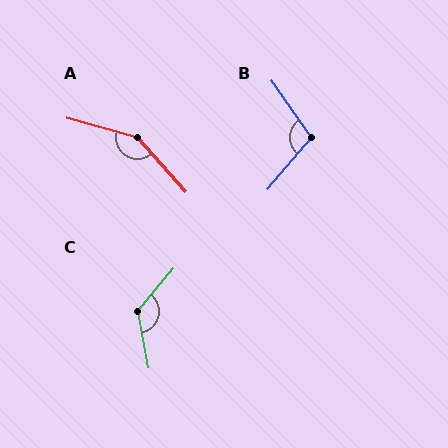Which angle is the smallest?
B, at approximately 105 degrees.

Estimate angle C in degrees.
Approximately 130 degrees.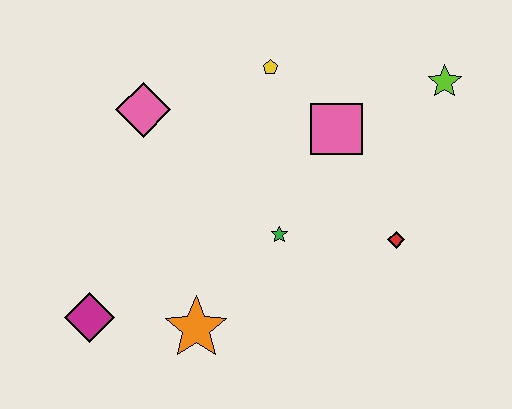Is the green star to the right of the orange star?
Yes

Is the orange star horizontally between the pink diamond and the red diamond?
Yes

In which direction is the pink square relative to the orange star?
The pink square is above the orange star.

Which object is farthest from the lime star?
The magenta diamond is farthest from the lime star.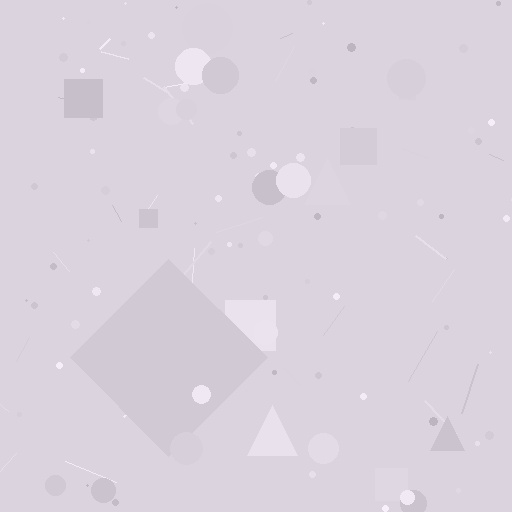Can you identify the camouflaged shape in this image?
The camouflaged shape is a diamond.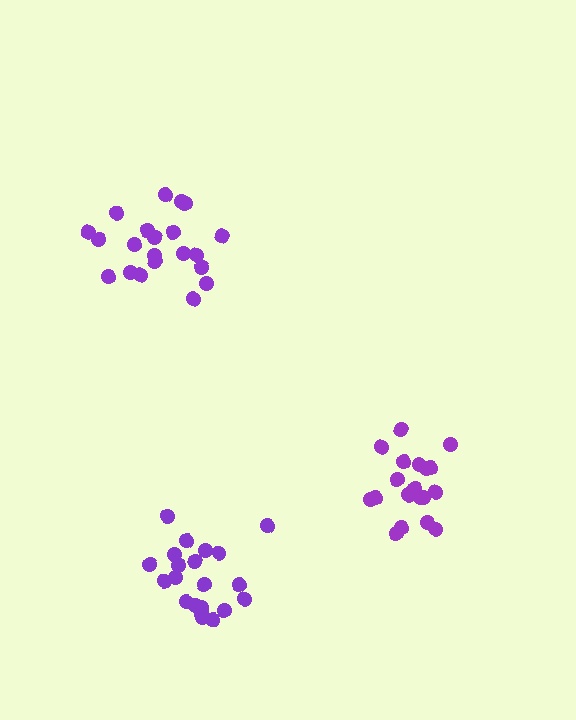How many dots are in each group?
Group 1: 21 dots, Group 2: 21 dots, Group 3: 20 dots (62 total).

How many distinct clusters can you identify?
There are 3 distinct clusters.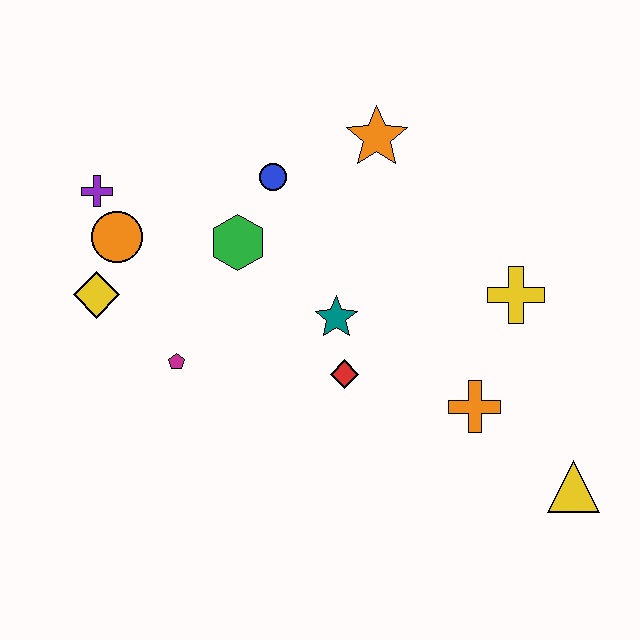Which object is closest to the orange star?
The blue circle is closest to the orange star.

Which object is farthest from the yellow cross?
The purple cross is farthest from the yellow cross.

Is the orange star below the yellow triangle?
No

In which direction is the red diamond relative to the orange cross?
The red diamond is to the left of the orange cross.